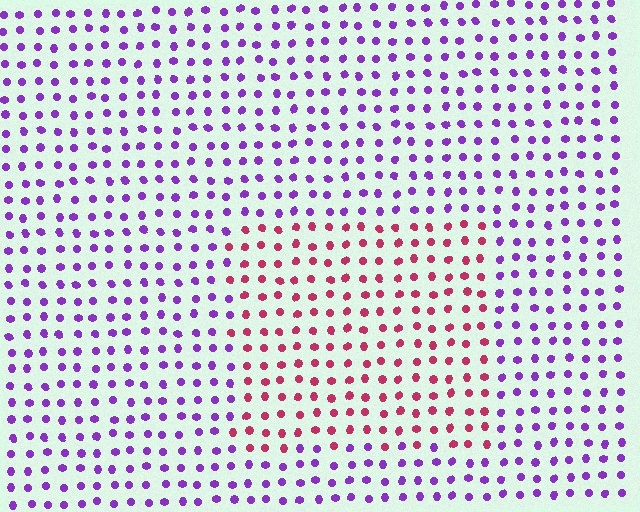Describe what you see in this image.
The image is filled with small purple elements in a uniform arrangement. A rectangle-shaped region is visible where the elements are tinted to a slightly different hue, forming a subtle color boundary.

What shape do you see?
I see a rectangle.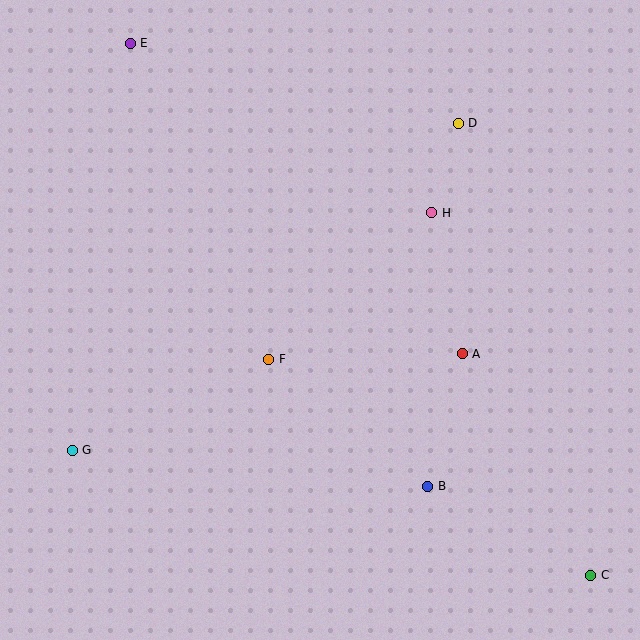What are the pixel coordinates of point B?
Point B is at (428, 486).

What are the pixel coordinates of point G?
Point G is at (72, 450).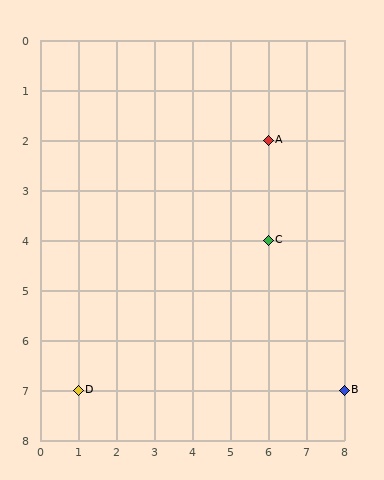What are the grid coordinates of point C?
Point C is at grid coordinates (6, 4).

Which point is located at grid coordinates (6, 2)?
Point A is at (6, 2).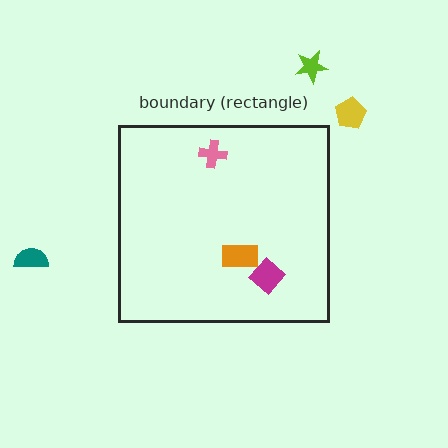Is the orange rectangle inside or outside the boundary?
Inside.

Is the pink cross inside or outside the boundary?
Inside.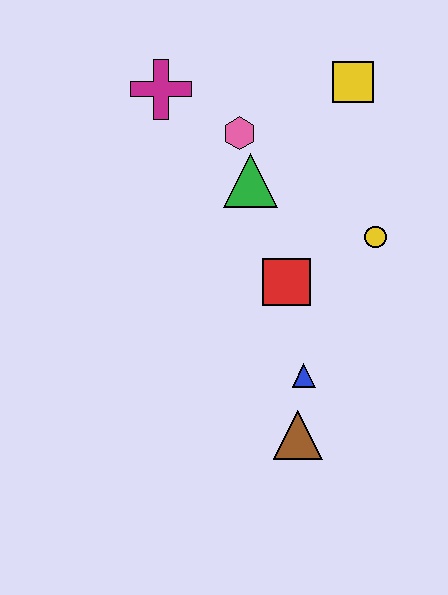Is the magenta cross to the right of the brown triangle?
No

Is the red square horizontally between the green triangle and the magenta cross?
No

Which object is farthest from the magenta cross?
The brown triangle is farthest from the magenta cross.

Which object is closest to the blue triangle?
The brown triangle is closest to the blue triangle.